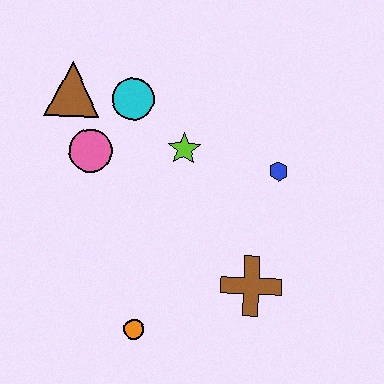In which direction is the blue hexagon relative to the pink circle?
The blue hexagon is to the right of the pink circle.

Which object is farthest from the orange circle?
The brown triangle is farthest from the orange circle.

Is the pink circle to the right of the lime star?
No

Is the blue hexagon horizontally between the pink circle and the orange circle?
No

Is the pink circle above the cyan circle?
No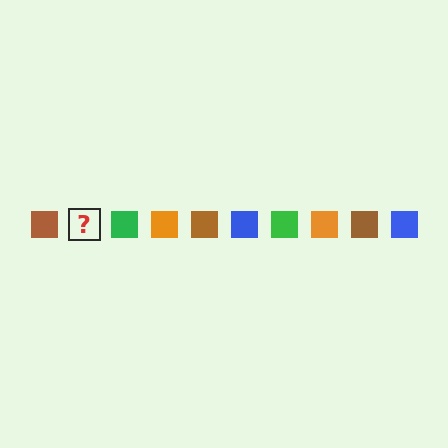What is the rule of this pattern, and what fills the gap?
The rule is that the pattern cycles through brown, blue, green, orange squares. The gap should be filled with a blue square.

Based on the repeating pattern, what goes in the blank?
The blank should be a blue square.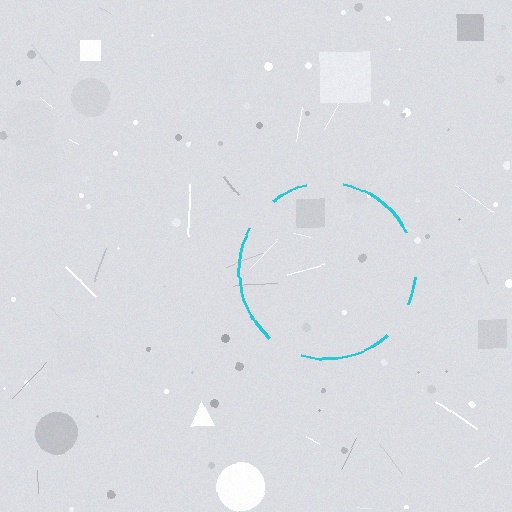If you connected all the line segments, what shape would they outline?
They would outline a circle.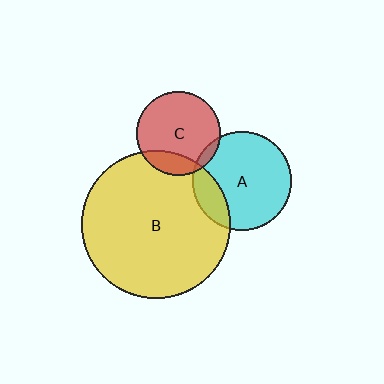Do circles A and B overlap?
Yes.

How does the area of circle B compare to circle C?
Approximately 3.1 times.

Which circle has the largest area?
Circle B (yellow).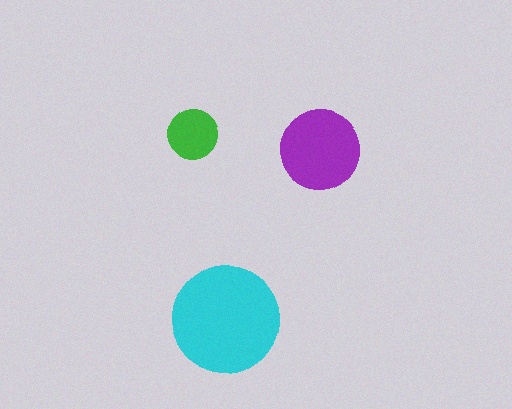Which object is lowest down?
The cyan circle is bottommost.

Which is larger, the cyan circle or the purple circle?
The cyan one.